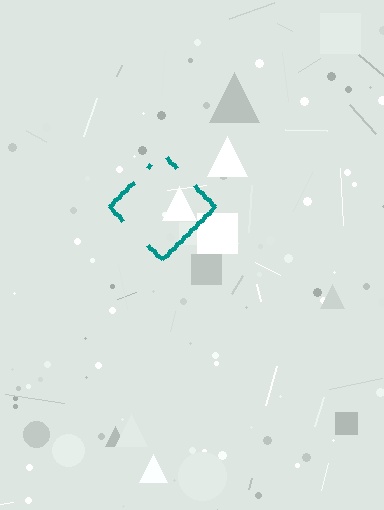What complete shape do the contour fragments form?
The contour fragments form a diamond.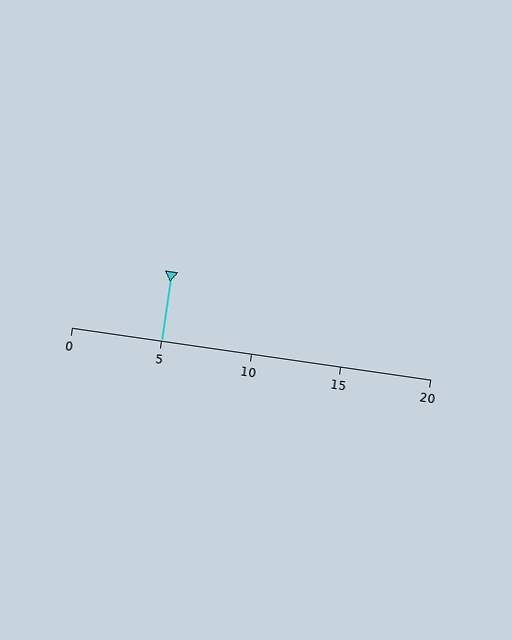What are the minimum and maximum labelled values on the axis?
The axis runs from 0 to 20.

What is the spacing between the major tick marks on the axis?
The major ticks are spaced 5 apart.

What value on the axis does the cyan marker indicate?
The marker indicates approximately 5.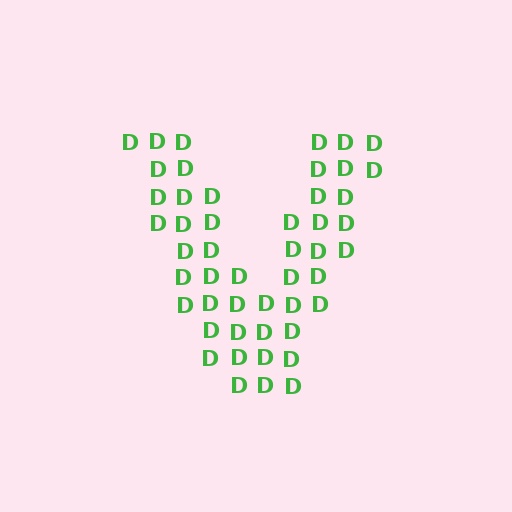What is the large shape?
The large shape is the letter V.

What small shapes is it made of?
It is made of small letter D's.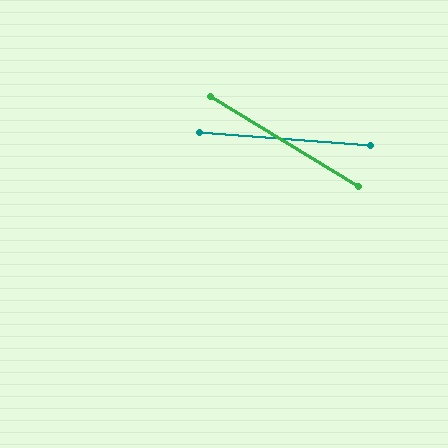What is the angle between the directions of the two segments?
Approximately 27 degrees.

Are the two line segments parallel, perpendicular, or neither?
Neither parallel nor perpendicular — they differ by about 27°.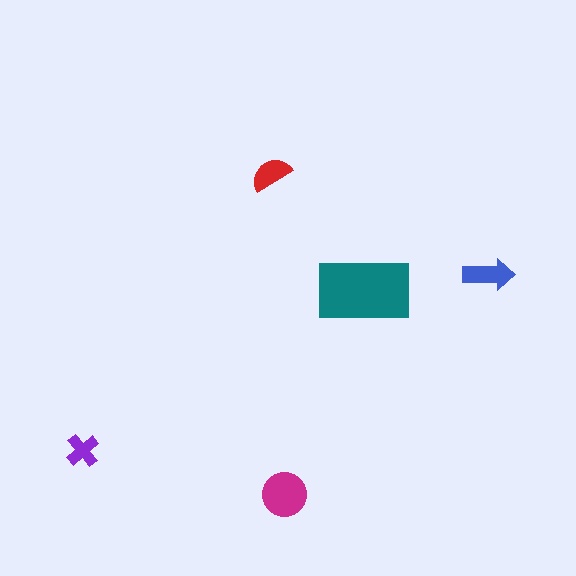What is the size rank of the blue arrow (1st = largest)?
3rd.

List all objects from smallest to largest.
The purple cross, the red semicircle, the blue arrow, the magenta circle, the teal rectangle.